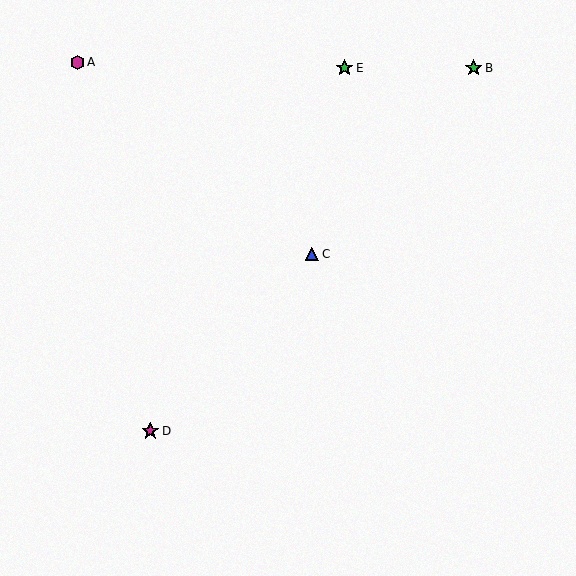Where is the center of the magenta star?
The center of the magenta star is at (150, 431).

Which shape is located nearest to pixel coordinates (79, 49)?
The magenta hexagon (labeled A) at (77, 63) is nearest to that location.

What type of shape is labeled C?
Shape C is a blue triangle.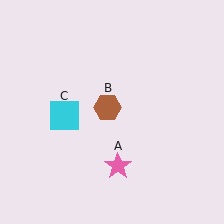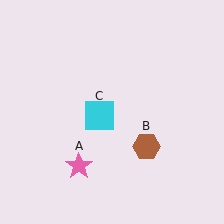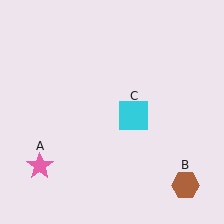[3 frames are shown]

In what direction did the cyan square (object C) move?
The cyan square (object C) moved right.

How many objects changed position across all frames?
3 objects changed position: pink star (object A), brown hexagon (object B), cyan square (object C).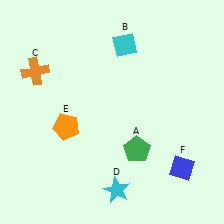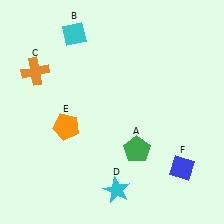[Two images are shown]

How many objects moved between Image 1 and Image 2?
1 object moved between the two images.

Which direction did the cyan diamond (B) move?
The cyan diamond (B) moved left.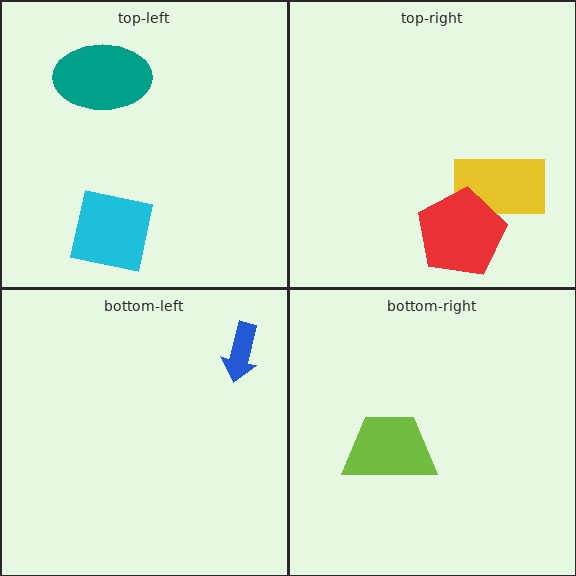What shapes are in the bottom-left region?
The blue arrow.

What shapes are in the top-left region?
The cyan square, the teal ellipse.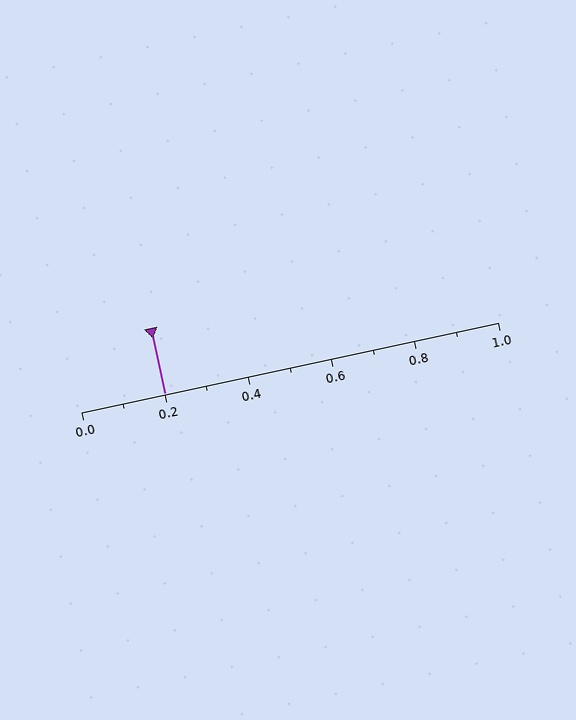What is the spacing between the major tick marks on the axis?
The major ticks are spaced 0.2 apart.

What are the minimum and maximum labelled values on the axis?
The axis runs from 0.0 to 1.0.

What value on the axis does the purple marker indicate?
The marker indicates approximately 0.2.